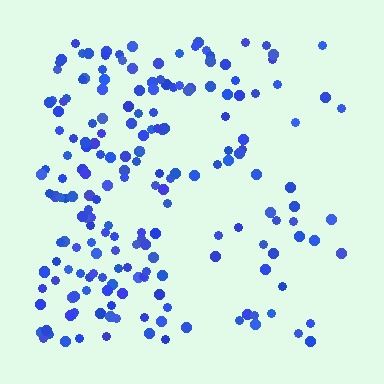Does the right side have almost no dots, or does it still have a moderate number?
Still a moderate number, just noticeably fewer than the left.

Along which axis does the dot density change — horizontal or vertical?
Horizontal.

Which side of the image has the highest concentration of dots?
The left.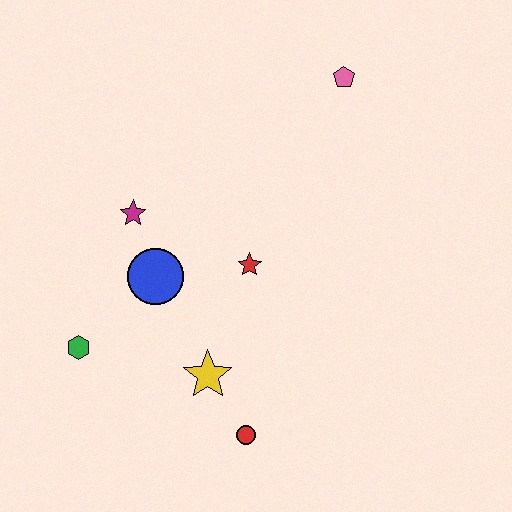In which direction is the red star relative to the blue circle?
The red star is to the right of the blue circle.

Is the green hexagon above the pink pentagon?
No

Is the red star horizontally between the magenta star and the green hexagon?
No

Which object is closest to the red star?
The blue circle is closest to the red star.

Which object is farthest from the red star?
The pink pentagon is farthest from the red star.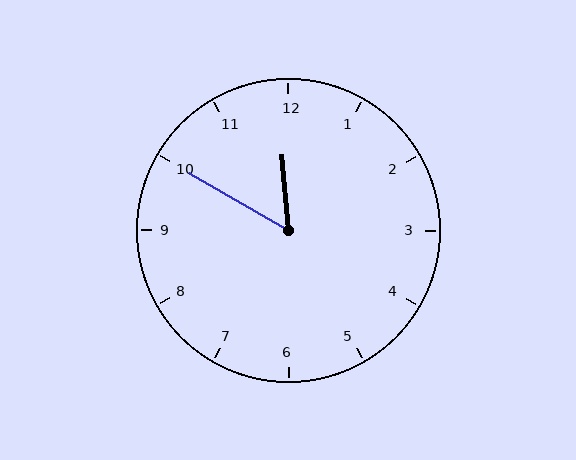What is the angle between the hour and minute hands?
Approximately 55 degrees.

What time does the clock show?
11:50.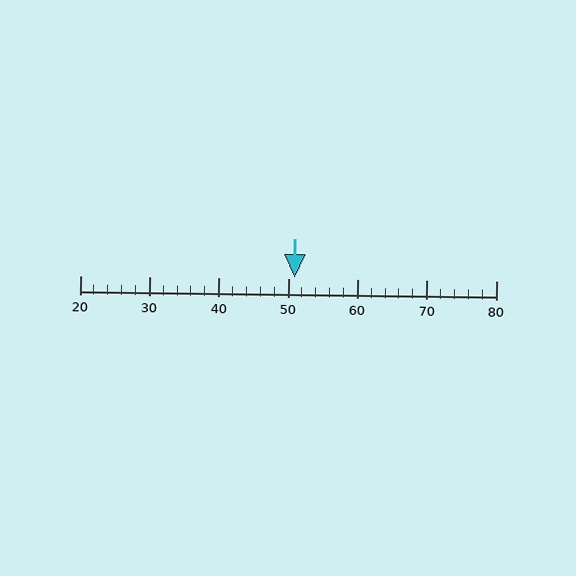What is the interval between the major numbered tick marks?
The major tick marks are spaced 10 units apart.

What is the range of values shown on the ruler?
The ruler shows values from 20 to 80.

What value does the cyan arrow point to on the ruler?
The cyan arrow points to approximately 51.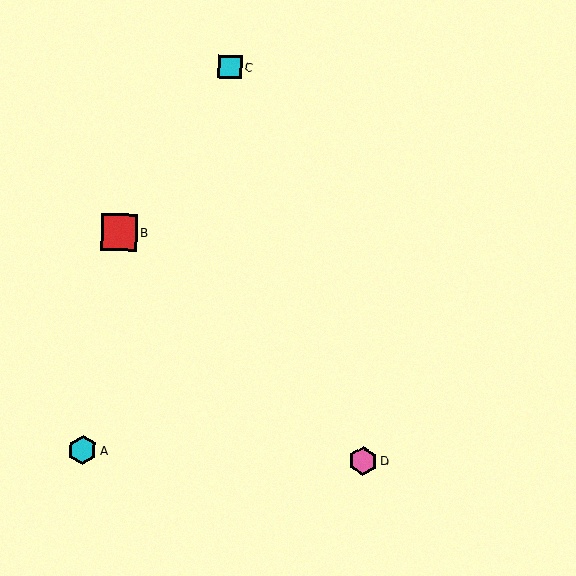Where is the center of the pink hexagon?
The center of the pink hexagon is at (363, 461).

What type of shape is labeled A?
Shape A is a cyan hexagon.